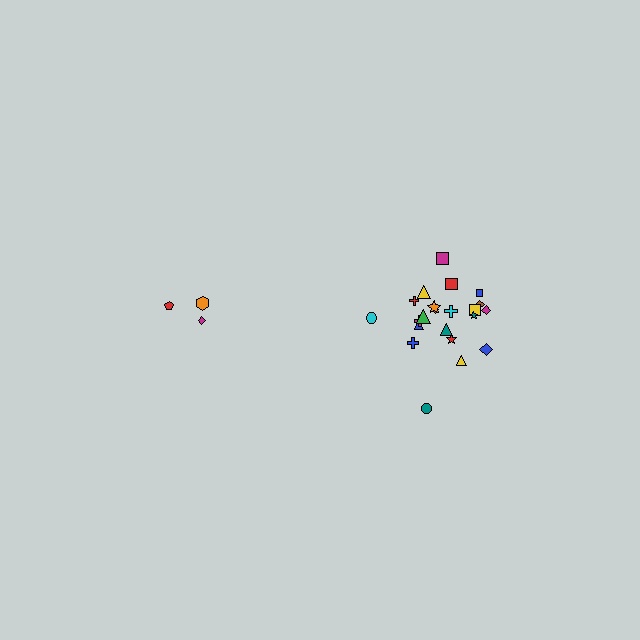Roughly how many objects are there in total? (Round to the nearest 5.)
Roughly 25 objects in total.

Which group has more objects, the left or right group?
The right group.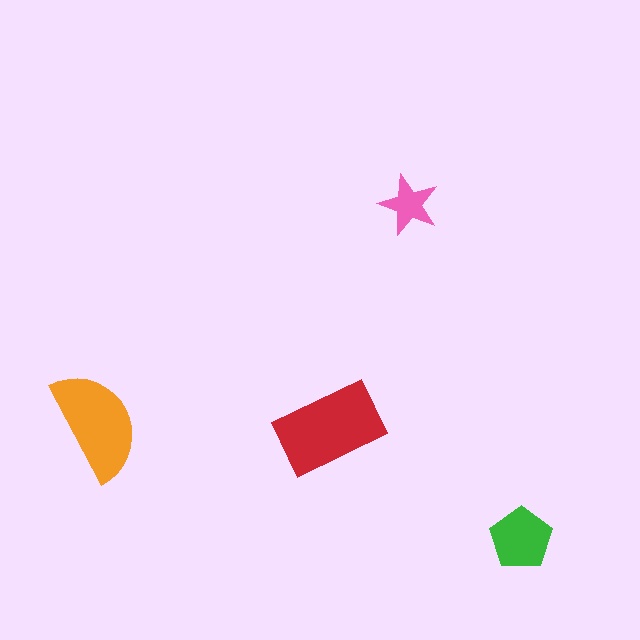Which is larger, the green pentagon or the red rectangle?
The red rectangle.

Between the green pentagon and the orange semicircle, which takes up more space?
The orange semicircle.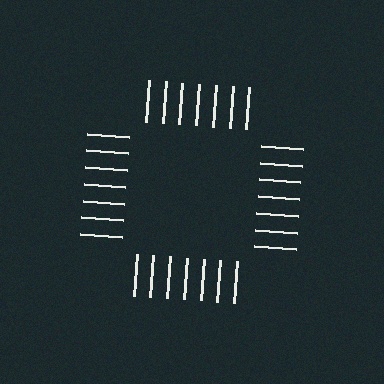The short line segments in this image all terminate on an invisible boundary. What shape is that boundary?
An illusory square — the line segments terminate on its edges but no continuous stroke is drawn.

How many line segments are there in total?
28 — 7 along each of the 4 edges.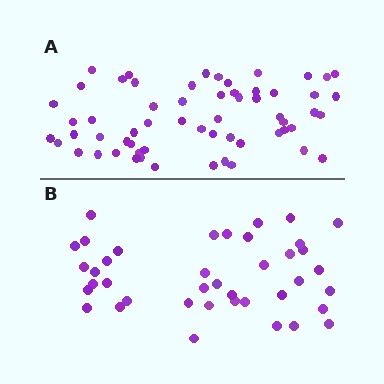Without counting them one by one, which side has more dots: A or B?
Region A (the top region) has more dots.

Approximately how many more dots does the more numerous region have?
Region A has approximately 20 more dots than region B.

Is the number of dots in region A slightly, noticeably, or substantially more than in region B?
Region A has substantially more. The ratio is roughly 1.5 to 1.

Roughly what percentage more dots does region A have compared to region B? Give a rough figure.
About 50% more.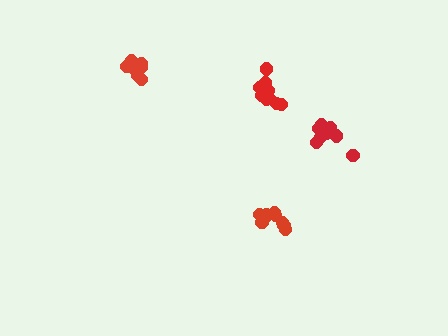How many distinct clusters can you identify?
There are 4 distinct clusters.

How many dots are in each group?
Group 1: 9 dots, Group 2: 9 dots, Group 3: 11 dots, Group 4: 9 dots (38 total).